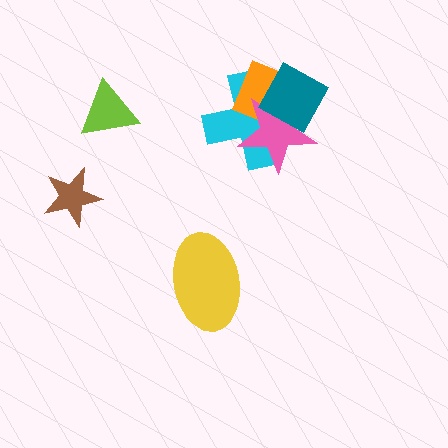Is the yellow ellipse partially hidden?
No, no other shape covers it.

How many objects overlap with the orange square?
3 objects overlap with the orange square.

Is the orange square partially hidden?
Yes, it is partially covered by another shape.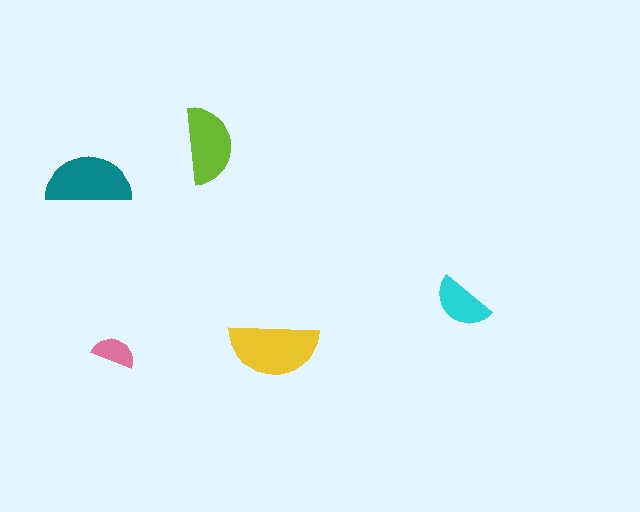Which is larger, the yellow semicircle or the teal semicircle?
The yellow one.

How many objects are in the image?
There are 5 objects in the image.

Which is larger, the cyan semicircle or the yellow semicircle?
The yellow one.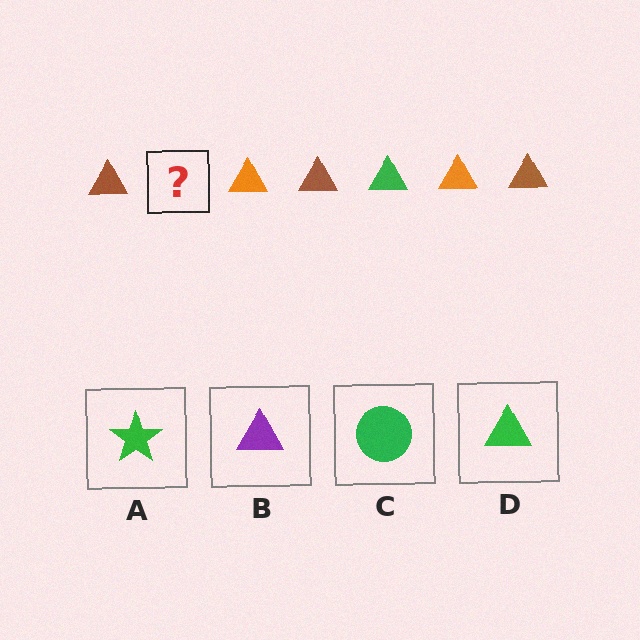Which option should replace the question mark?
Option D.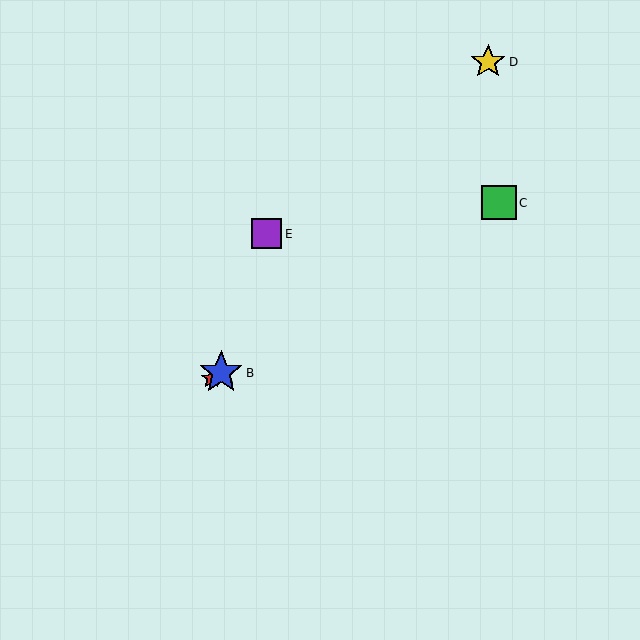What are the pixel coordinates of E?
Object E is at (267, 234).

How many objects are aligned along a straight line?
3 objects (A, B, C) are aligned along a straight line.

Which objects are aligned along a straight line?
Objects A, B, C are aligned along a straight line.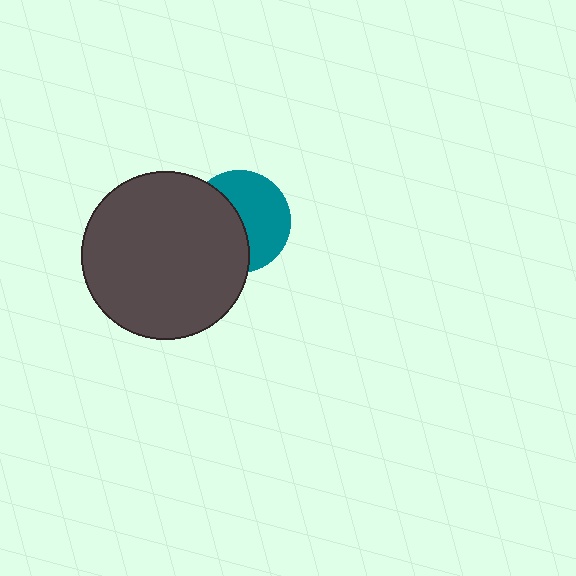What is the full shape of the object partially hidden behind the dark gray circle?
The partially hidden object is a teal circle.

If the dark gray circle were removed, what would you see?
You would see the complete teal circle.